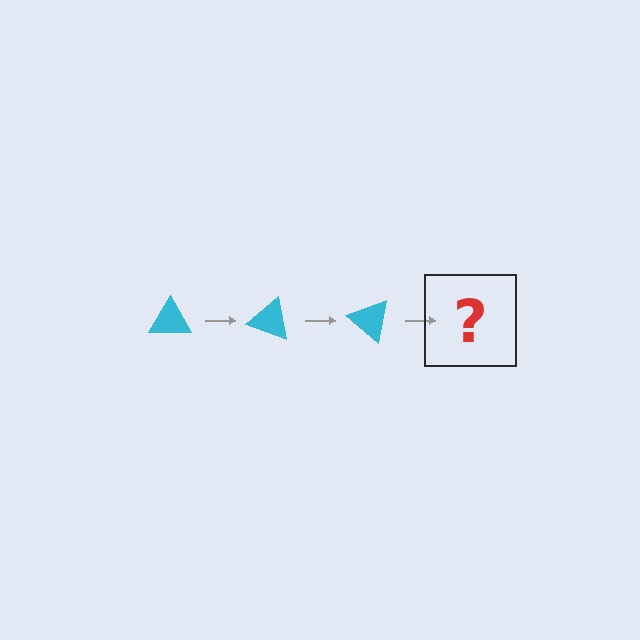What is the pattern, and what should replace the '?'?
The pattern is that the triangle rotates 20 degrees each step. The '?' should be a cyan triangle rotated 60 degrees.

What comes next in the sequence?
The next element should be a cyan triangle rotated 60 degrees.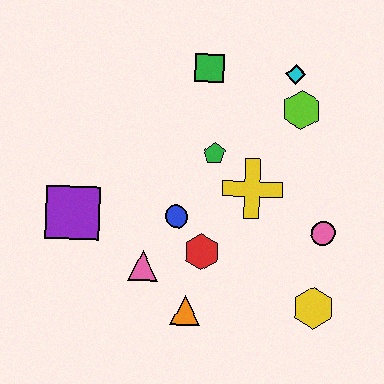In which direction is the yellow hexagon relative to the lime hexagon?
The yellow hexagon is below the lime hexagon.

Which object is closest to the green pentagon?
The yellow cross is closest to the green pentagon.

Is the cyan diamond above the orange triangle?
Yes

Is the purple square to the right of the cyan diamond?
No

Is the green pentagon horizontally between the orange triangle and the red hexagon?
No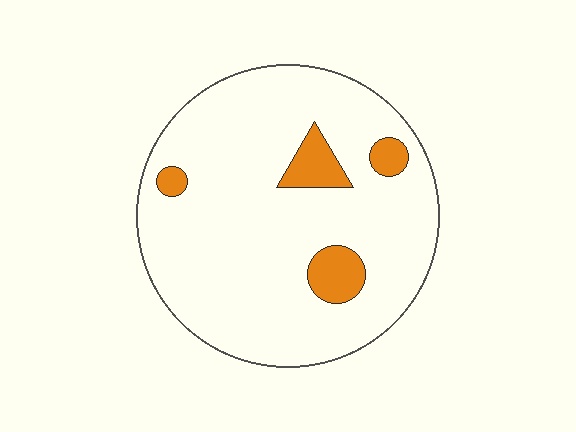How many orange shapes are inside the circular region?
4.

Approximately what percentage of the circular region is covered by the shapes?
Approximately 10%.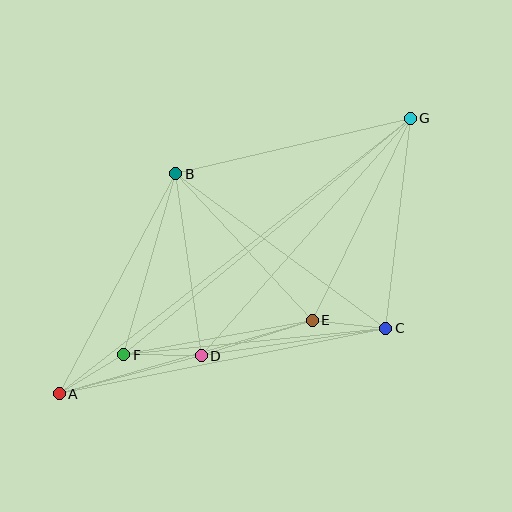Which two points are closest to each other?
Points C and E are closest to each other.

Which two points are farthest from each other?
Points A and G are farthest from each other.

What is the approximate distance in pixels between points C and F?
The distance between C and F is approximately 263 pixels.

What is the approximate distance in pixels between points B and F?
The distance between B and F is approximately 188 pixels.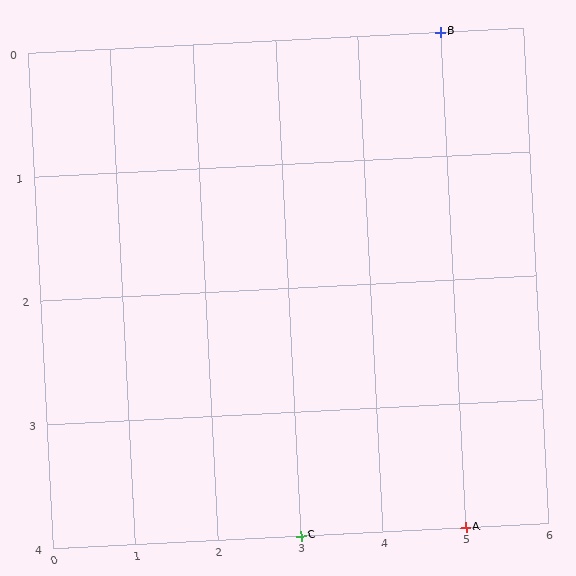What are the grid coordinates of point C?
Point C is at grid coordinates (3, 4).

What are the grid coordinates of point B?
Point B is at grid coordinates (5, 0).